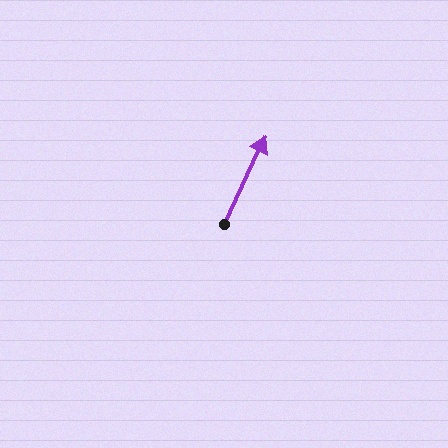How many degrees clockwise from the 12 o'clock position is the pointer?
Approximately 25 degrees.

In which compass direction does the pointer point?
Northeast.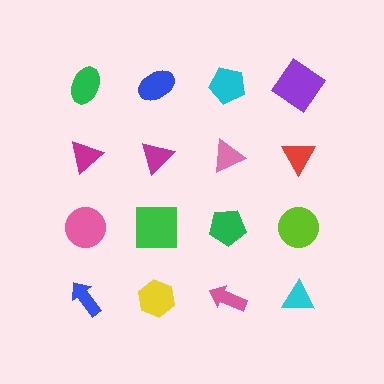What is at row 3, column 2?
A green square.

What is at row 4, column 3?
A pink arrow.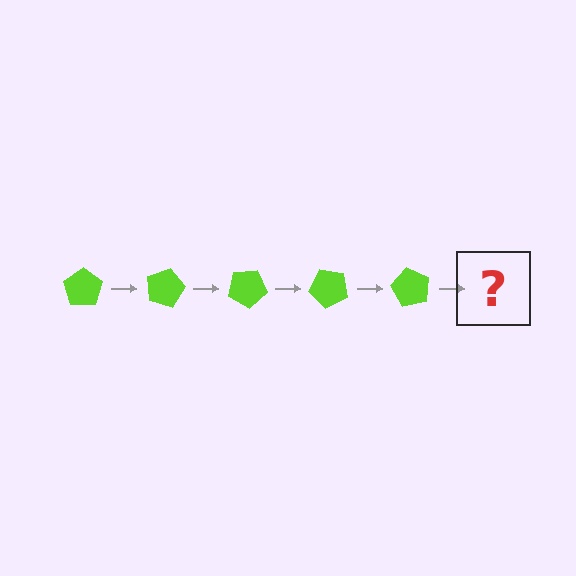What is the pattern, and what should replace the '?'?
The pattern is that the pentagon rotates 15 degrees each step. The '?' should be a lime pentagon rotated 75 degrees.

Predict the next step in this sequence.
The next step is a lime pentagon rotated 75 degrees.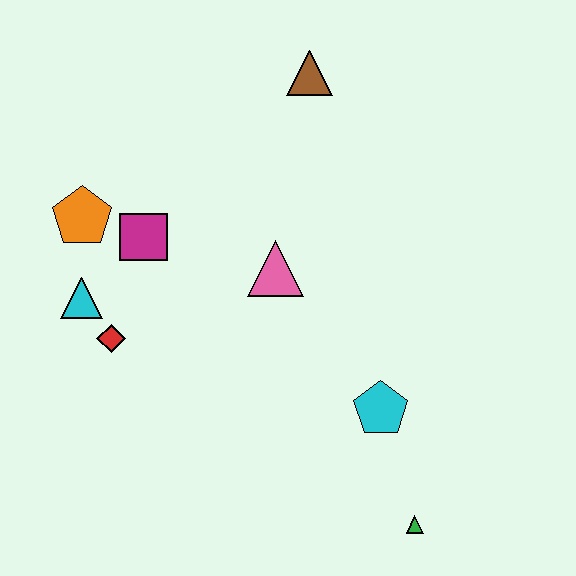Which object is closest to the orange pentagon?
The magenta square is closest to the orange pentagon.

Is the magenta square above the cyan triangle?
Yes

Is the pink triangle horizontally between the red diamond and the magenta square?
No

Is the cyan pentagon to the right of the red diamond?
Yes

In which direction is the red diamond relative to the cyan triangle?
The red diamond is below the cyan triangle.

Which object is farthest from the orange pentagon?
The green triangle is farthest from the orange pentagon.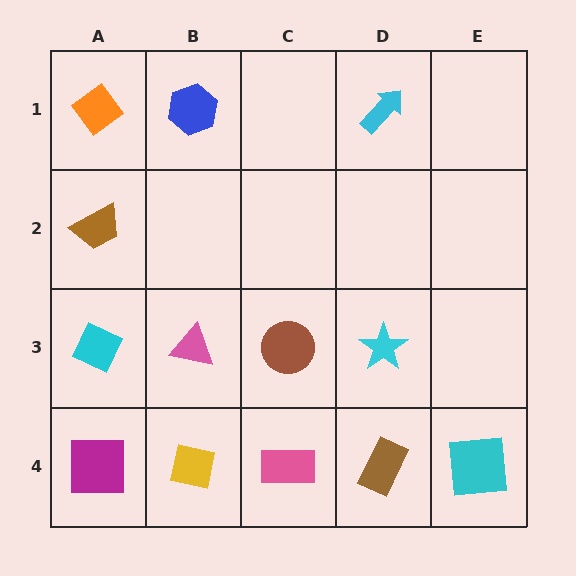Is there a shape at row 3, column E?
No, that cell is empty.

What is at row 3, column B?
A pink triangle.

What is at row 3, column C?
A brown circle.